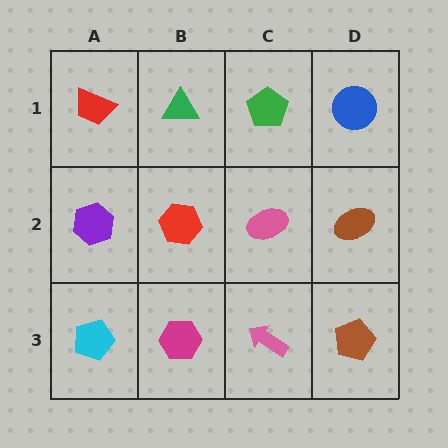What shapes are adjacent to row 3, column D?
A brown ellipse (row 2, column D), a pink arrow (row 3, column C).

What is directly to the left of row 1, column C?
A green triangle.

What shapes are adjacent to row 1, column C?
A pink ellipse (row 2, column C), a green triangle (row 1, column B), a blue circle (row 1, column D).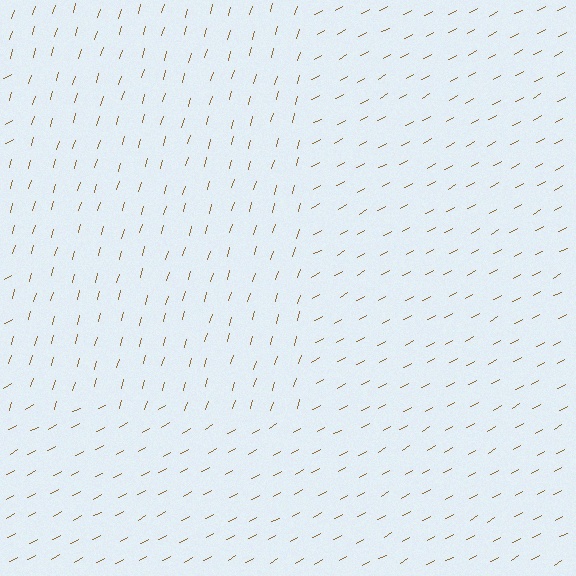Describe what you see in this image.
The image is filled with small brown line segments. A rectangle region in the image has lines oriented differently from the surrounding lines, creating a visible texture boundary.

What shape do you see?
I see a rectangle.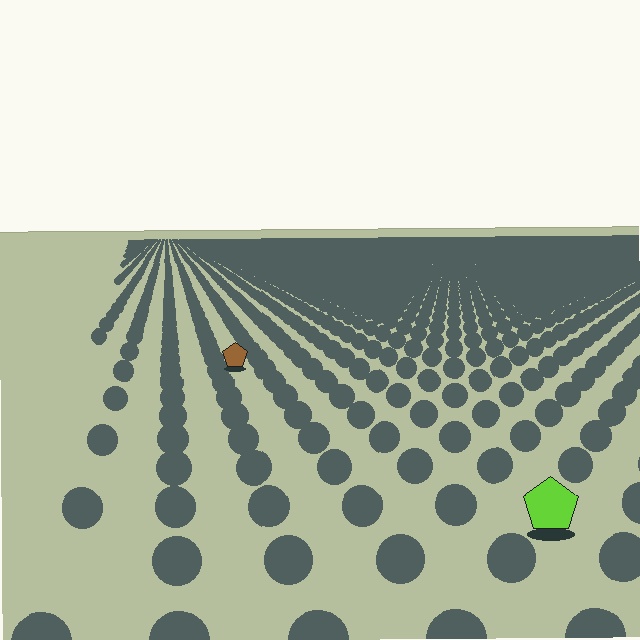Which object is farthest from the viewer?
The brown pentagon is farthest from the viewer. It appears smaller and the ground texture around it is denser.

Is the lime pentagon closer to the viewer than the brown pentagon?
Yes. The lime pentagon is closer — you can tell from the texture gradient: the ground texture is coarser near it.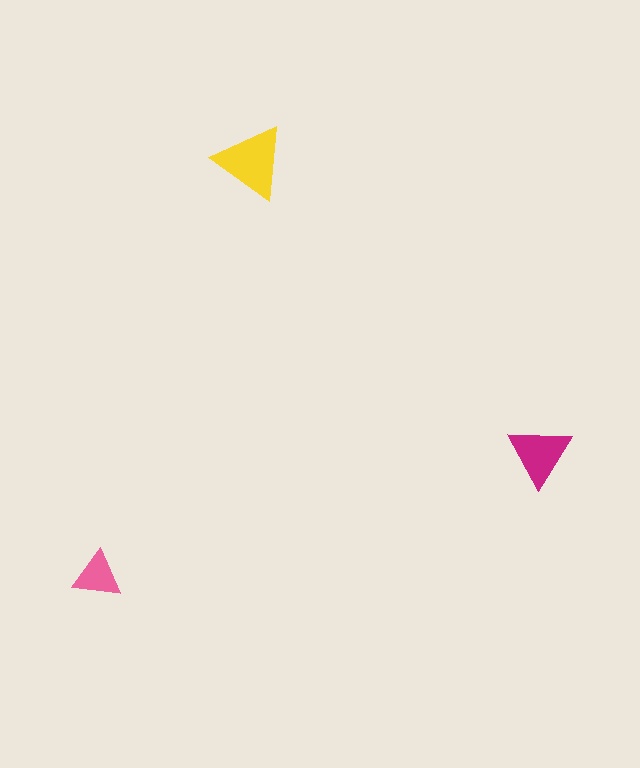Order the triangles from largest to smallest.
the yellow one, the magenta one, the pink one.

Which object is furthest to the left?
The pink triangle is leftmost.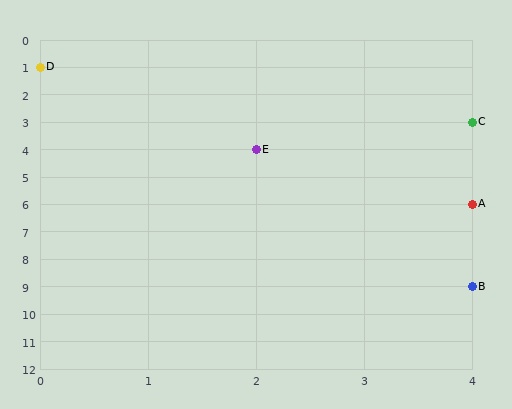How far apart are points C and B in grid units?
Points C and B are 6 rows apart.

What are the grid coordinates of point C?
Point C is at grid coordinates (4, 3).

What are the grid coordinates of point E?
Point E is at grid coordinates (2, 4).